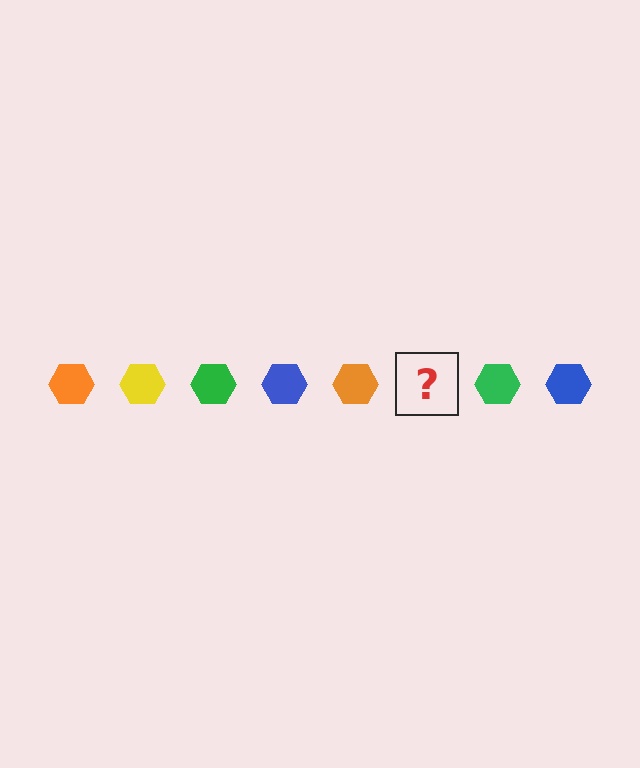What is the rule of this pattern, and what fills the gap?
The rule is that the pattern cycles through orange, yellow, green, blue hexagons. The gap should be filled with a yellow hexagon.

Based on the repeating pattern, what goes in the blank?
The blank should be a yellow hexagon.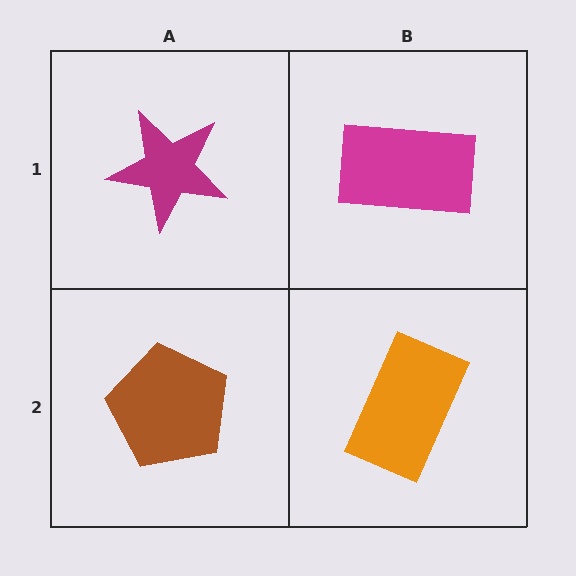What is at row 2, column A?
A brown pentagon.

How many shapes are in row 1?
2 shapes.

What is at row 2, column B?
An orange rectangle.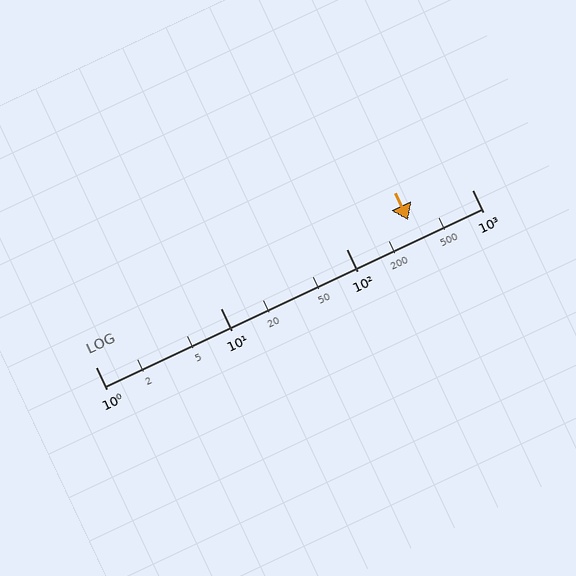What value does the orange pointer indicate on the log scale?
The pointer indicates approximately 310.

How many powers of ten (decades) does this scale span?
The scale spans 3 decades, from 1 to 1000.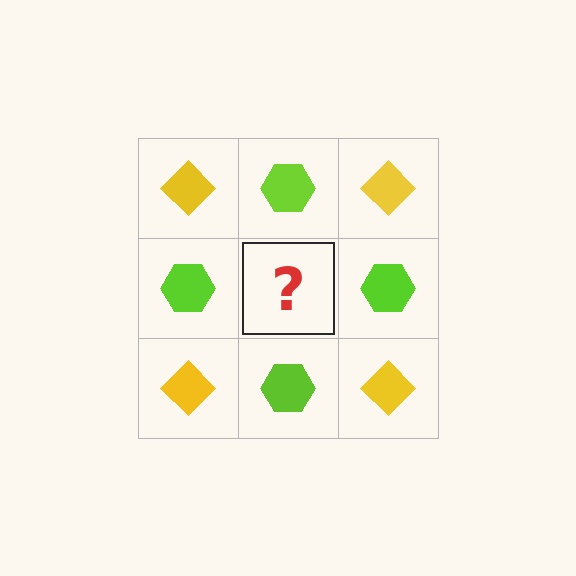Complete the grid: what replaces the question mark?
The question mark should be replaced with a yellow diamond.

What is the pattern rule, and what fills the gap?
The rule is that it alternates yellow diamond and lime hexagon in a checkerboard pattern. The gap should be filled with a yellow diamond.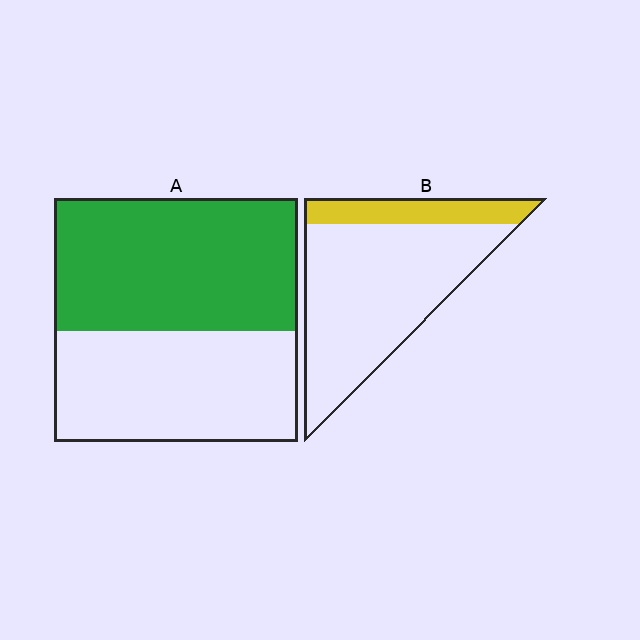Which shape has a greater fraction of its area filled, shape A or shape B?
Shape A.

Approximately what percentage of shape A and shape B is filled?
A is approximately 55% and B is approximately 20%.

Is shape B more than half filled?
No.